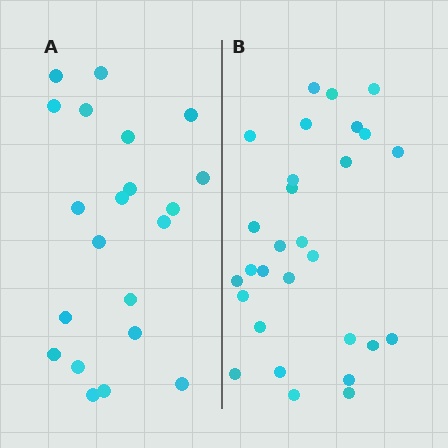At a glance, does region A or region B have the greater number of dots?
Region B (the right region) has more dots.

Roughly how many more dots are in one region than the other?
Region B has roughly 8 or so more dots than region A.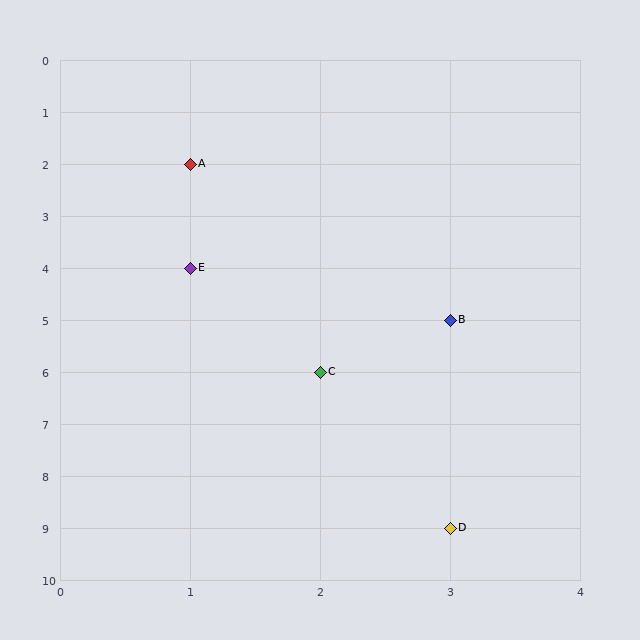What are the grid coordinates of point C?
Point C is at grid coordinates (2, 6).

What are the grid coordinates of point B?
Point B is at grid coordinates (3, 5).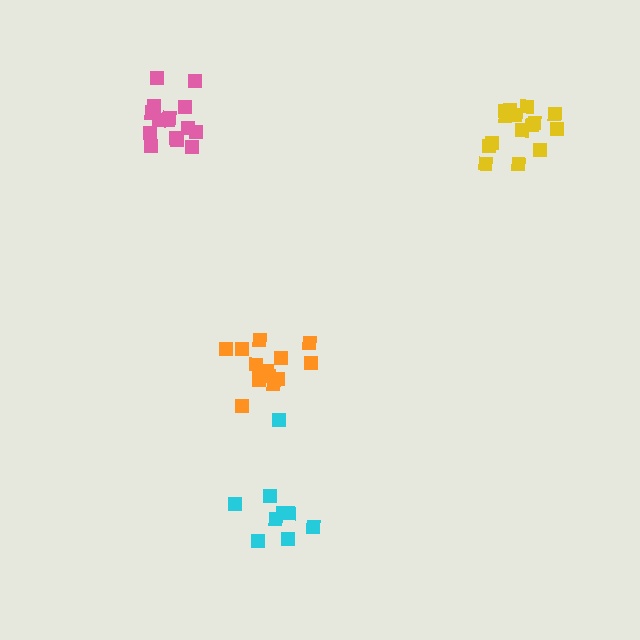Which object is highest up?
The pink cluster is topmost.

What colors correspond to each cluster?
The clusters are colored: orange, pink, yellow, cyan.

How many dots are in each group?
Group 1: 14 dots, Group 2: 15 dots, Group 3: 15 dots, Group 4: 9 dots (53 total).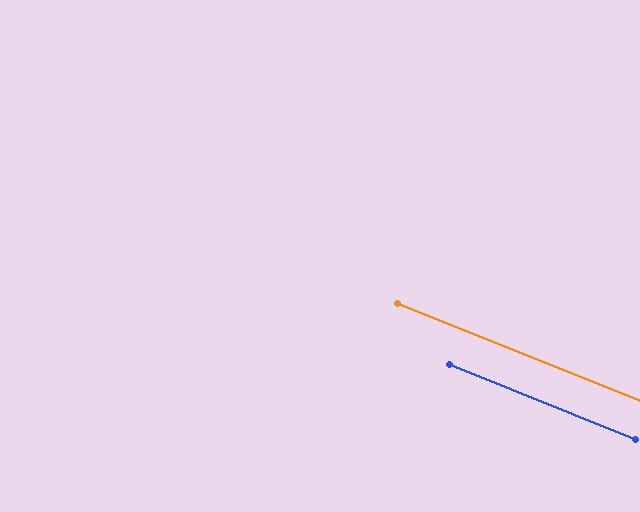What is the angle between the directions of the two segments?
Approximately 0 degrees.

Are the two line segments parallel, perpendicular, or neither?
Parallel — their directions differ by only 0.3°.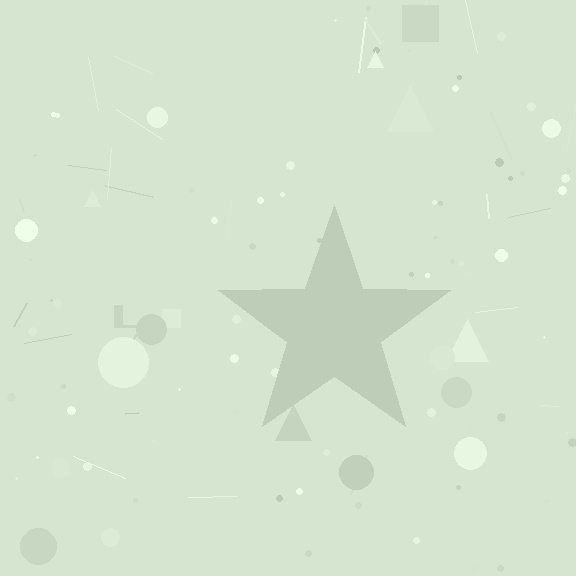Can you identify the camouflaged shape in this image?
The camouflaged shape is a star.